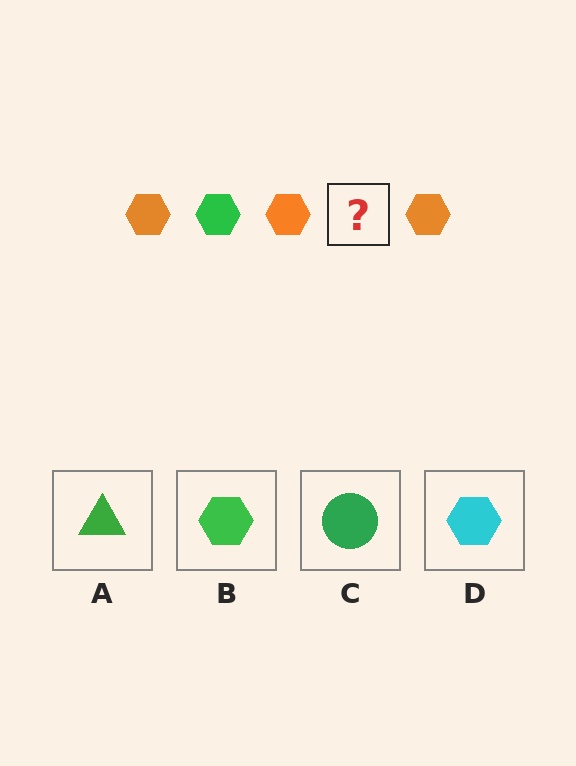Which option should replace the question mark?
Option B.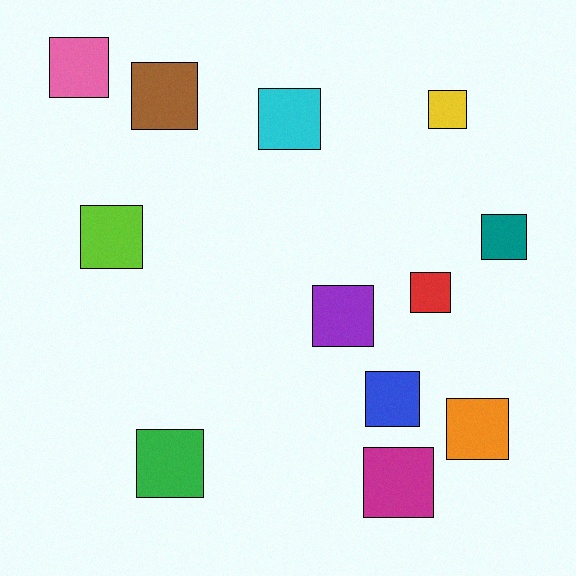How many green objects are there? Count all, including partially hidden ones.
There is 1 green object.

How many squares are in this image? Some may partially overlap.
There are 12 squares.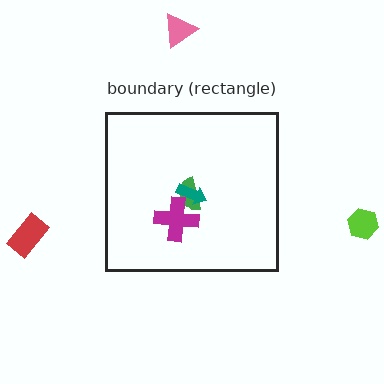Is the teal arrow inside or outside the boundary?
Inside.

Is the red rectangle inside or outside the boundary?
Outside.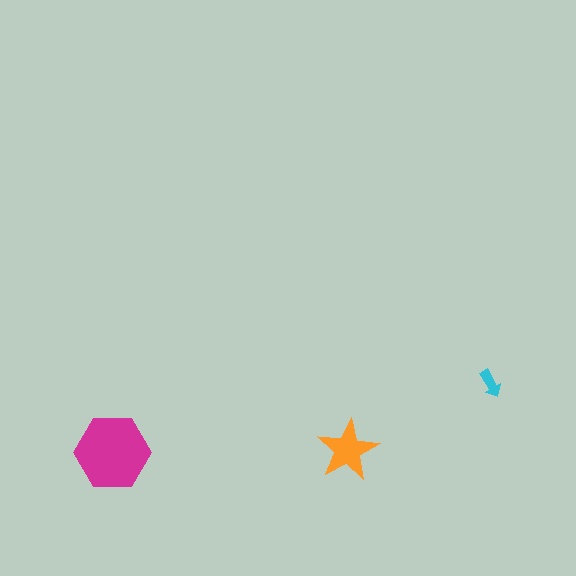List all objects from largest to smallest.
The magenta hexagon, the orange star, the cyan arrow.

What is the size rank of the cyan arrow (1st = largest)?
3rd.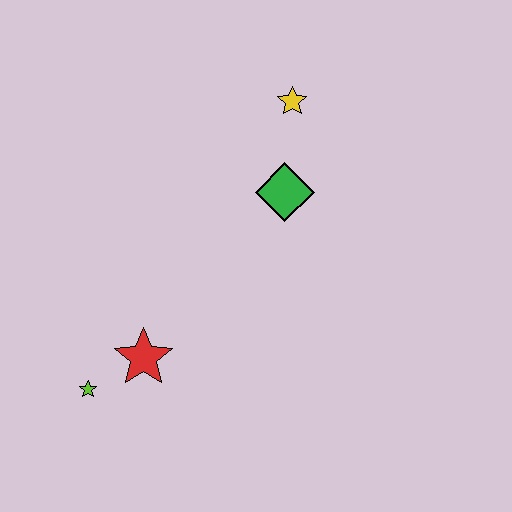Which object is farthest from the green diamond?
The lime star is farthest from the green diamond.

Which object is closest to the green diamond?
The yellow star is closest to the green diamond.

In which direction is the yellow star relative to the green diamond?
The yellow star is above the green diamond.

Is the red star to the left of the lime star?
No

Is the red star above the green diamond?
No